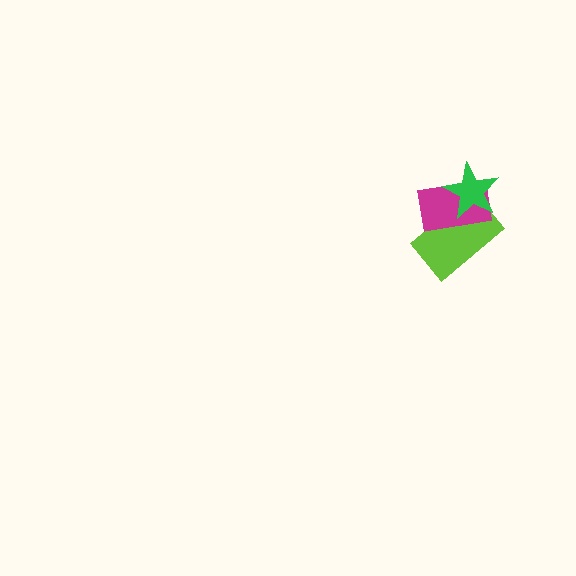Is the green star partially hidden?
No, no other shape covers it.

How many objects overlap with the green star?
2 objects overlap with the green star.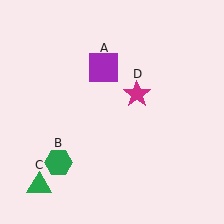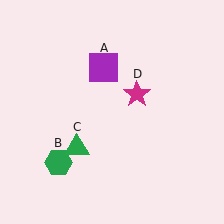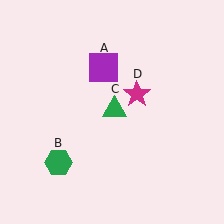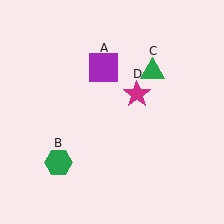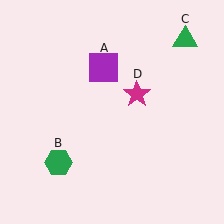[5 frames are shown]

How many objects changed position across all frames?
1 object changed position: green triangle (object C).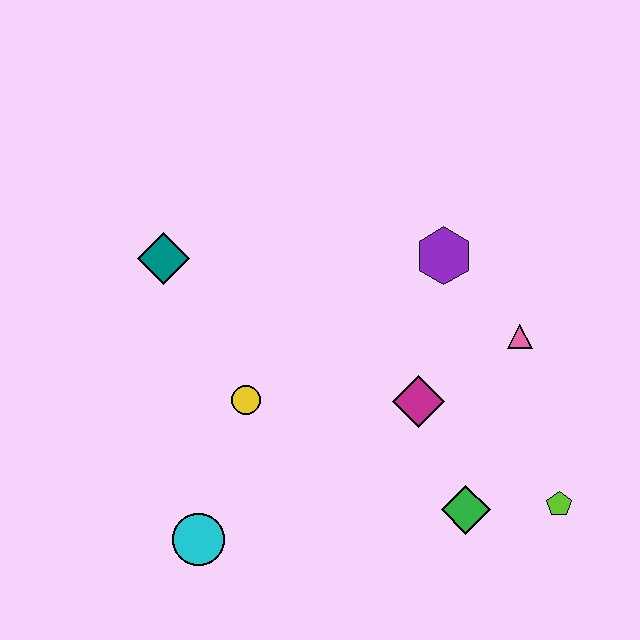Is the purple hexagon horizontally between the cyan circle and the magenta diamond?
No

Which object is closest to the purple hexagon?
The pink triangle is closest to the purple hexagon.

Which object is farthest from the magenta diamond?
The teal diamond is farthest from the magenta diamond.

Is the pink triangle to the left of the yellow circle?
No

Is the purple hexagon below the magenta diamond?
No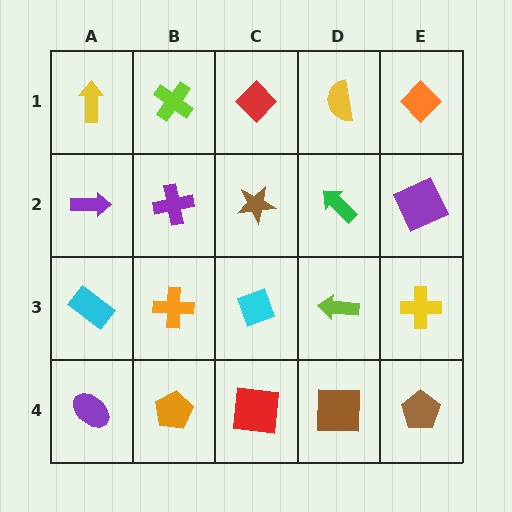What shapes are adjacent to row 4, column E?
A yellow cross (row 3, column E), a brown square (row 4, column D).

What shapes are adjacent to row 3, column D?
A green arrow (row 2, column D), a brown square (row 4, column D), a cyan diamond (row 3, column C), a yellow cross (row 3, column E).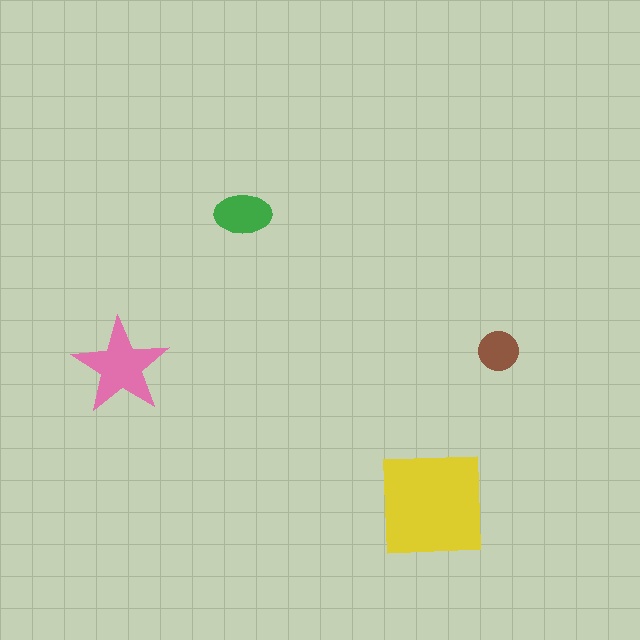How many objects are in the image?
There are 4 objects in the image.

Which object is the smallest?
The brown circle.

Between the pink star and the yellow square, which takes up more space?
The yellow square.